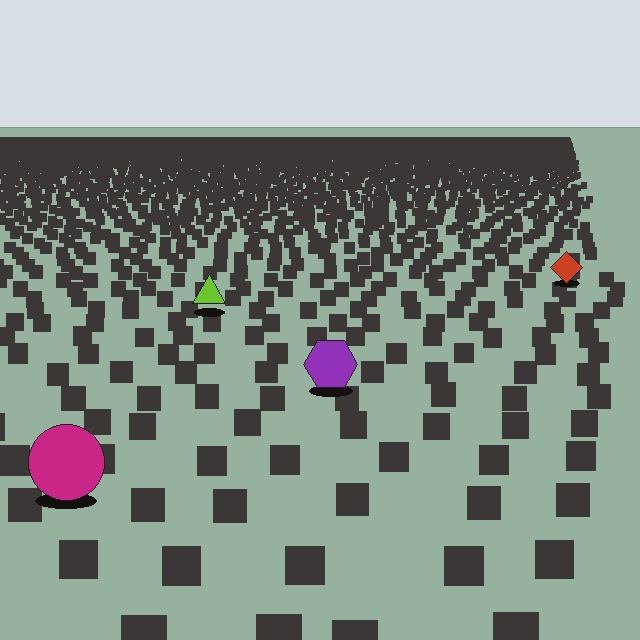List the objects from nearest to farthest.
From nearest to farthest: the magenta circle, the purple hexagon, the lime triangle, the red diamond.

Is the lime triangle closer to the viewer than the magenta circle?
No. The magenta circle is closer — you can tell from the texture gradient: the ground texture is coarser near it.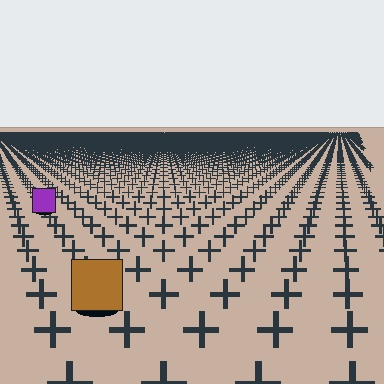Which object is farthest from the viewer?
The purple square is farthest from the viewer. It appears smaller and the ground texture around it is denser.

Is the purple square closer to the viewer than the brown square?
No. The brown square is closer — you can tell from the texture gradient: the ground texture is coarser near it.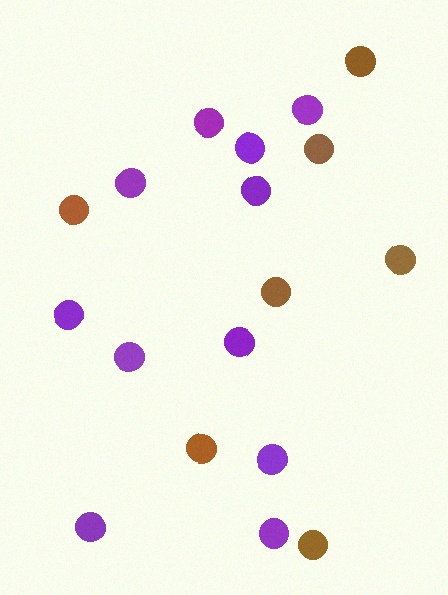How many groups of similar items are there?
There are 2 groups: one group of purple circles (11) and one group of brown circles (7).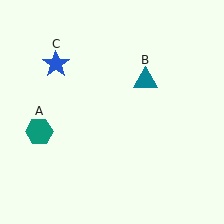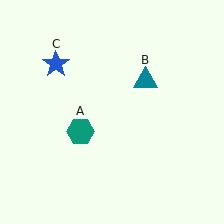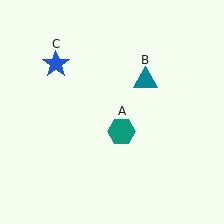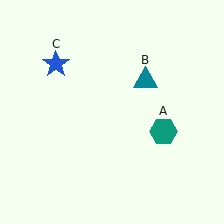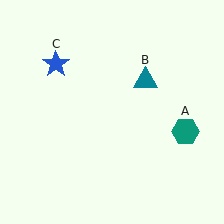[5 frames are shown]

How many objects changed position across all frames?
1 object changed position: teal hexagon (object A).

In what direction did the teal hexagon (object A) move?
The teal hexagon (object A) moved right.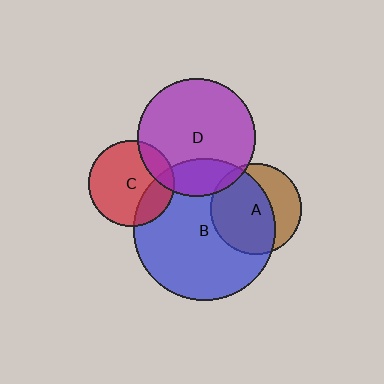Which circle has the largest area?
Circle B (blue).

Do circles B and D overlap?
Yes.